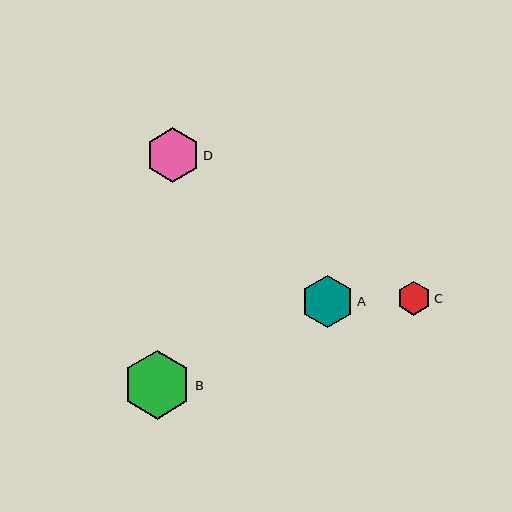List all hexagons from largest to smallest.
From largest to smallest: B, D, A, C.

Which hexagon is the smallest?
Hexagon C is the smallest with a size of approximately 34 pixels.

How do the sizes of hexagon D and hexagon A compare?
Hexagon D and hexagon A are approximately the same size.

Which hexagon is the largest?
Hexagon B is the largest with a size of approximately 69 pixels.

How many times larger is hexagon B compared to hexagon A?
Hexagon B is approximately 1.3 times the size of hexagon A.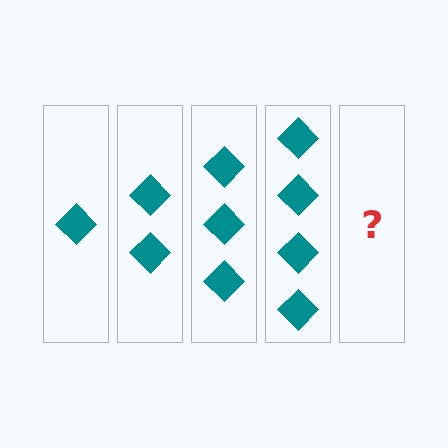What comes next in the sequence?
The next element should be 5 diamonds.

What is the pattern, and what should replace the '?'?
The pattern is that each step adds one more diamond. The '?' should be 5 diamonds.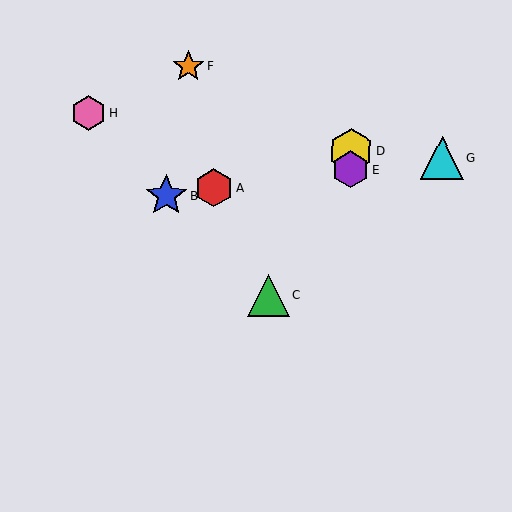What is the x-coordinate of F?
Object F is at x≈188.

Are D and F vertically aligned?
No, D is at x≈351 and F is at x≈188.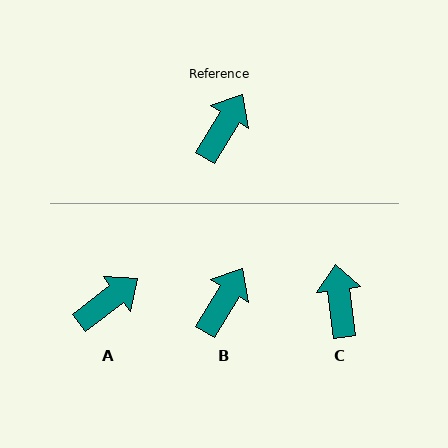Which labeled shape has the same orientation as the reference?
B.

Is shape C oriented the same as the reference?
No, it is off by about 38 degrees.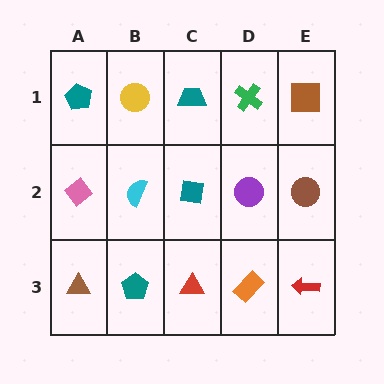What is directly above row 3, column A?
A pink diamond.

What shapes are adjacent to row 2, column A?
A teal pentagon (row 1, column A), a brown triangle (row 3, column A), a cyan semicircle (row 2, column B).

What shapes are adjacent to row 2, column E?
A brown square (row 1, column E), a red arrow (row 3, column E), a purple circle (row 2, column D).